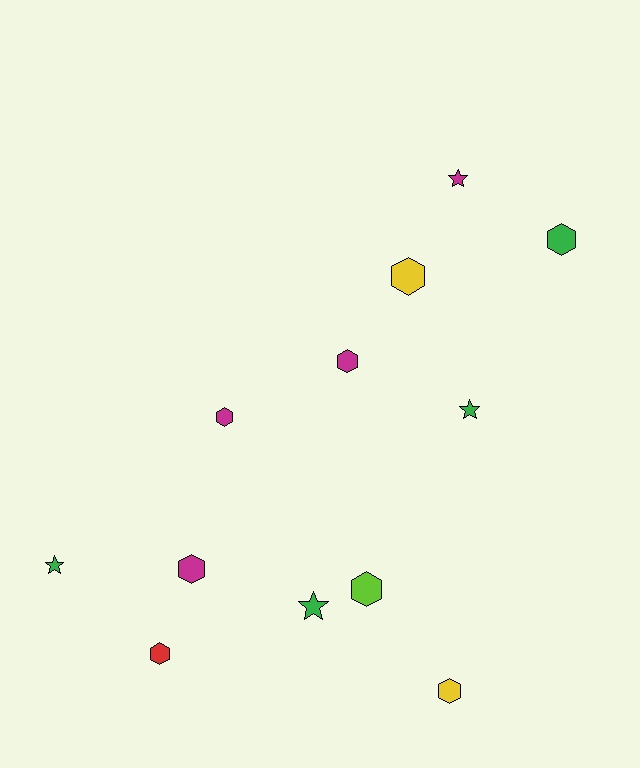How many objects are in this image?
There are 12 objects.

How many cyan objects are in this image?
There are no cyan objects.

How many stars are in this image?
There are 4 stars.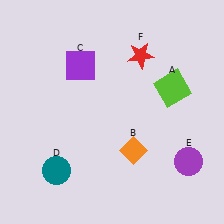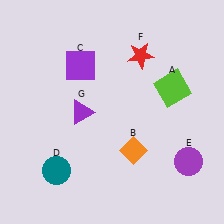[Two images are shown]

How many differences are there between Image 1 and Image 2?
There is 1 difference between the two images.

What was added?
A purple triangle (G) was added in Image 2.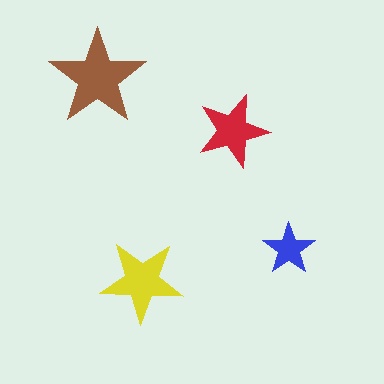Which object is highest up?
The brown star is topmost.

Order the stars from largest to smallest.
the brown one, the yellow one, the red one, the blue one.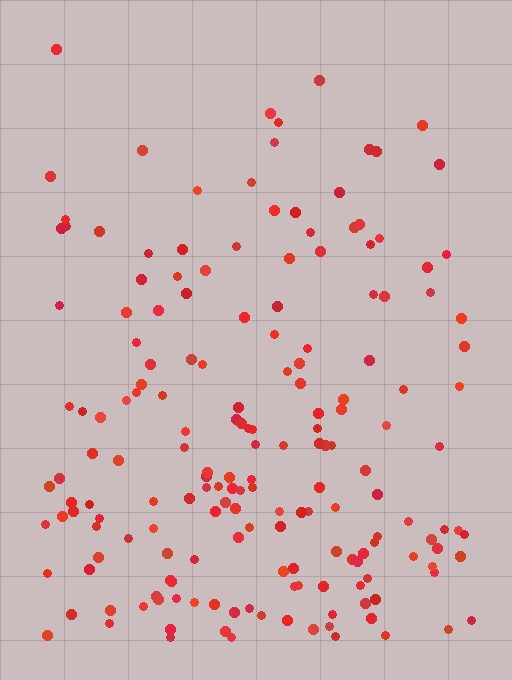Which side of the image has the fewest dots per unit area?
The top.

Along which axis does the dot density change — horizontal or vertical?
Vertical.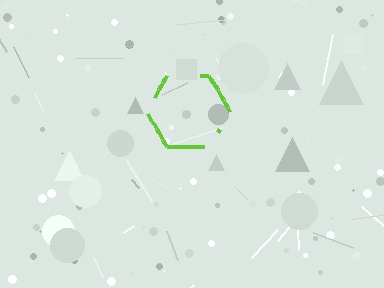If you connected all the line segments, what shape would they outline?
They would outline a hexagon.